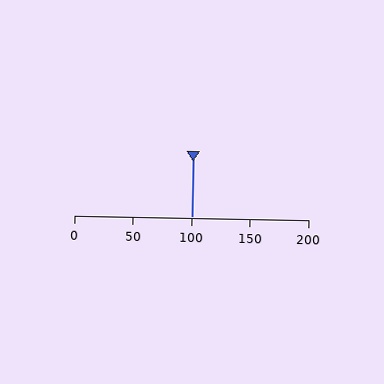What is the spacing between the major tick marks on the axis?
The major ticks are spaced 50 apart.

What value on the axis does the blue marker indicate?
The marker indicates approximately 100.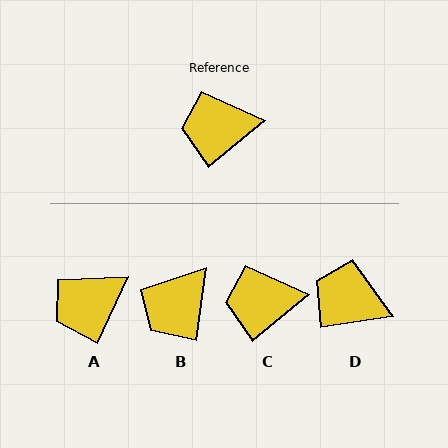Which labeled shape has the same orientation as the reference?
C.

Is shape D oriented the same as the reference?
No, it is off by about 30 degrees.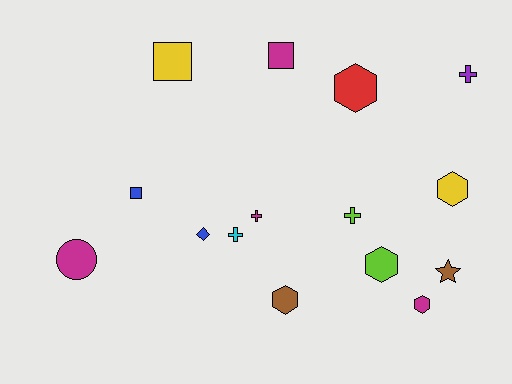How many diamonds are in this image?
There is 1 diamond.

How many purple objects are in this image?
There is 1 purple object.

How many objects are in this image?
There are 15 objects.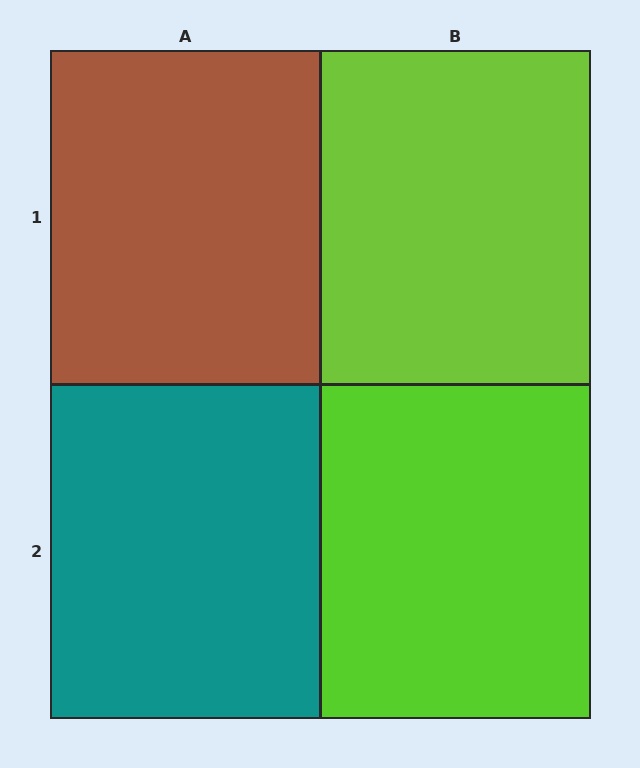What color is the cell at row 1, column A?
Brown.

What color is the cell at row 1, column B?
Lime.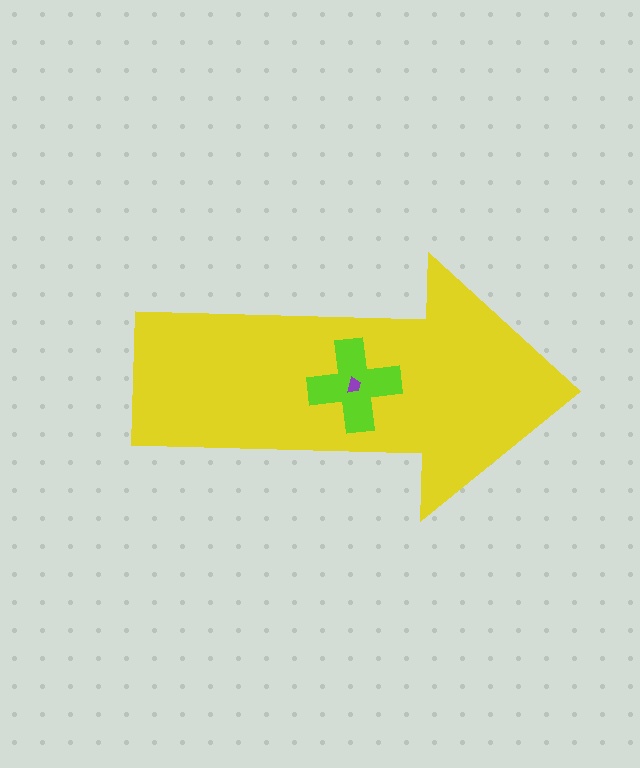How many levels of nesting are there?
3.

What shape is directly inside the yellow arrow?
The lime cross.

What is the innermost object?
The purple trapezoid.